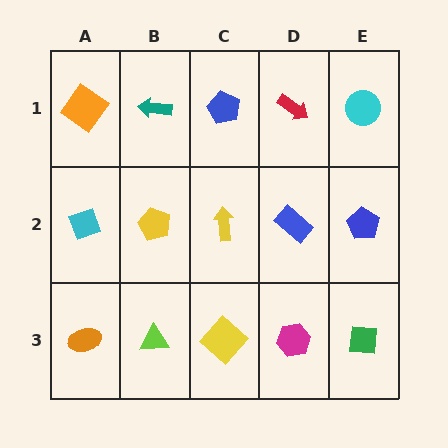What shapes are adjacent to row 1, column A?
A cyan diamond (row 2, column A), a teal arrow (row 1, column B).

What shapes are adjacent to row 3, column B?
A yellow pentagon (row 2, column B), an orange ellipse (row 3, column A), a yellow diamond (row 3, column C).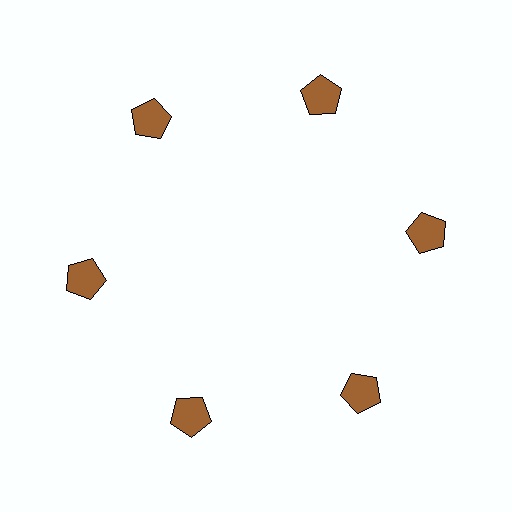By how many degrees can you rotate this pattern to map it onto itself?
The pattern maps onto itself every 60 degrees of rotation.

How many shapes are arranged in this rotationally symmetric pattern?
There are 6 shapes, arranged in 6 groups of 1.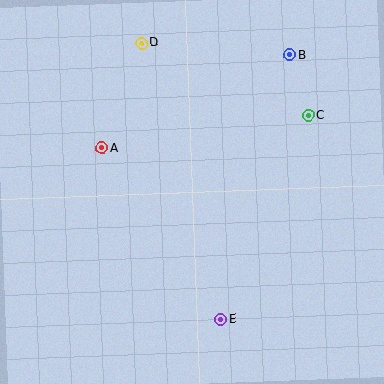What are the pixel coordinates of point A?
Point A is at (102, 148).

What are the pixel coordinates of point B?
Point B is at (290, 55).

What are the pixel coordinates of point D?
Point D is at (142, 43).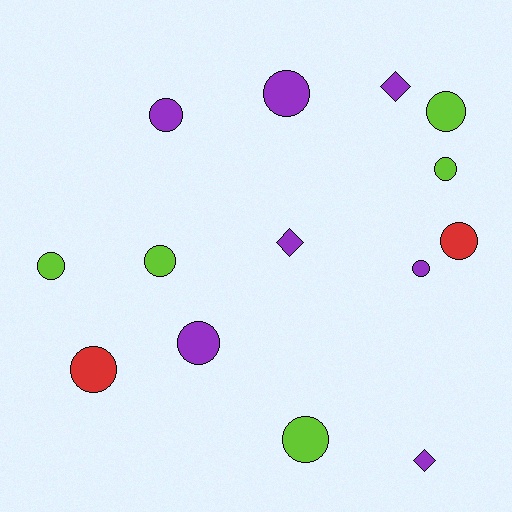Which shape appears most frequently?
Circle, with 11 objects.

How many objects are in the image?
There are 14 objects.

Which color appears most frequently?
Purple, with 7 objects.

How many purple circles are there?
There are 4 purple circles.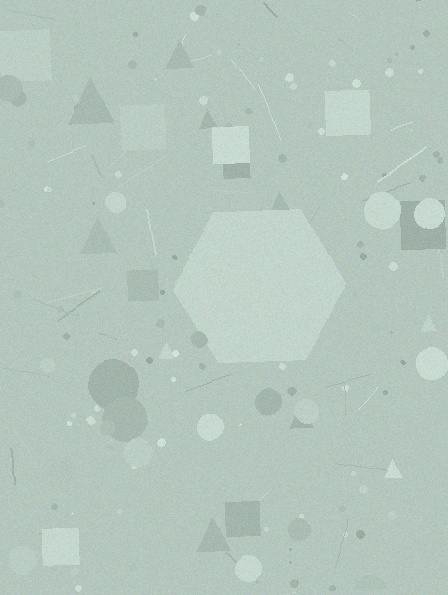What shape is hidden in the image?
A hexagon is hidden in the image.